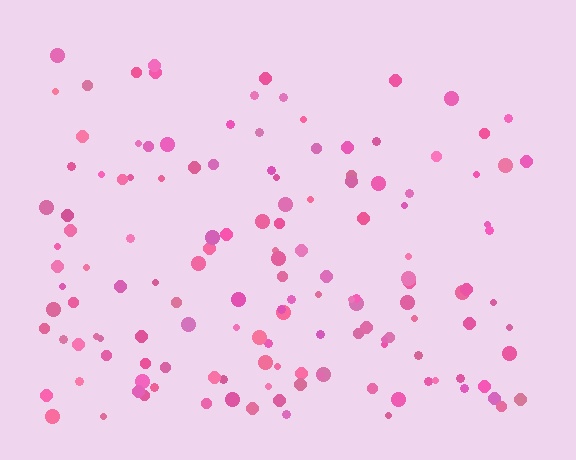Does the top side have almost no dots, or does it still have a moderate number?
Still a moderate number, just noticeably fewer than the bottom.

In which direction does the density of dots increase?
From top to bottom, with the bottom side densest.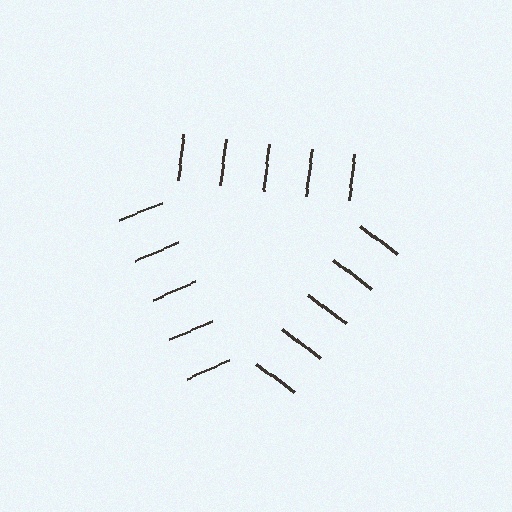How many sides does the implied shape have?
3 sides — the line-ends trace a triangle.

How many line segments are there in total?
15 — 5 along each of the 3 edges.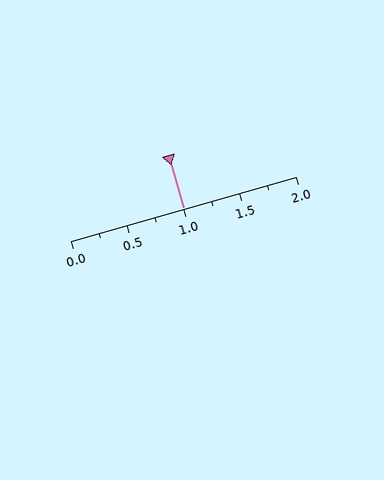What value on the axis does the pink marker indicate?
The marker indicates approximately 1.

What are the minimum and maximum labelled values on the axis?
The axis runs from 0.0 to 2.0.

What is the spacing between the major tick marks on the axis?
The major ticks are spaced 0.5 apart.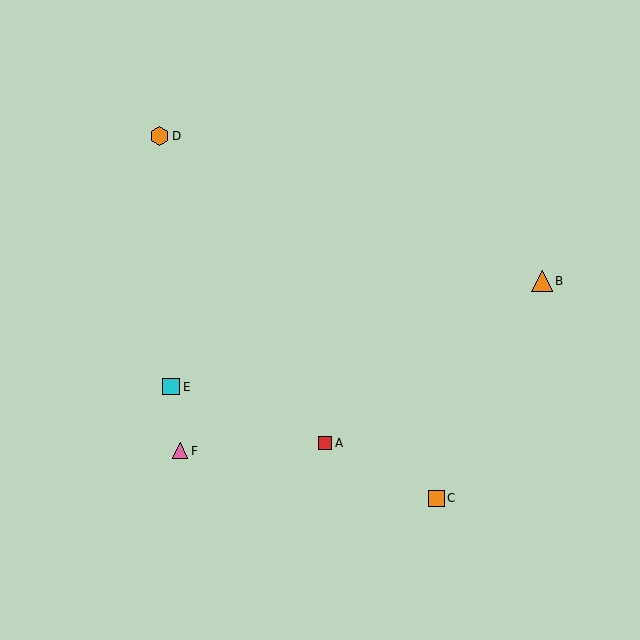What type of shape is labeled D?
Shape D is an orange hexagon.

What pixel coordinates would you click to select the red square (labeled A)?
Click at (325, 443) to select the red square A.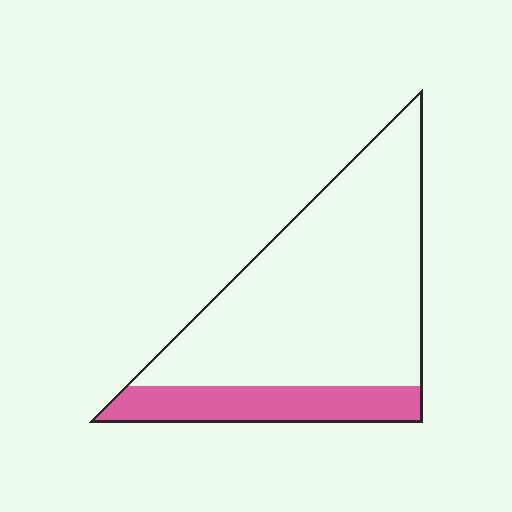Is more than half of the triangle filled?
No.